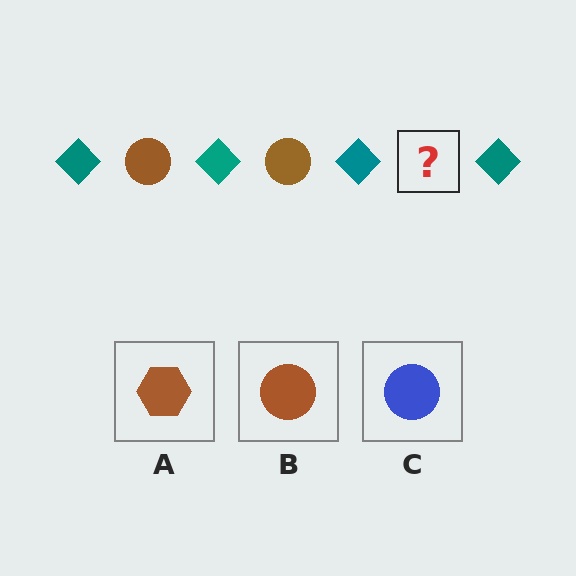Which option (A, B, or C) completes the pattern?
B.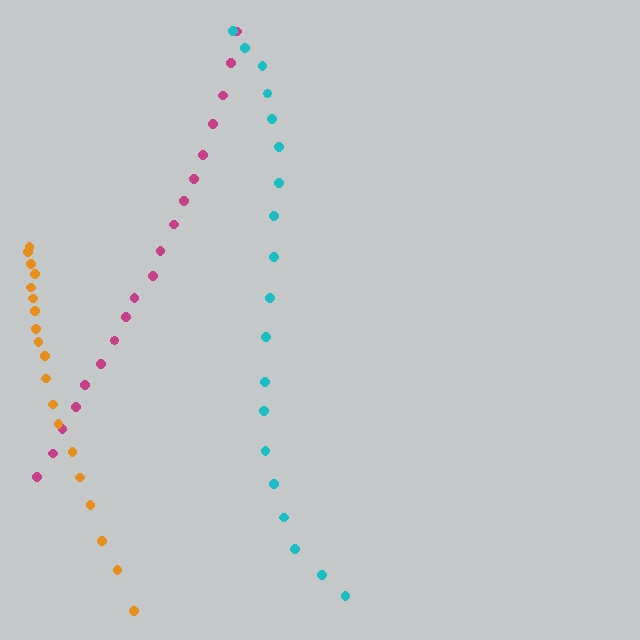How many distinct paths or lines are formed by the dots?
There are 3 distinct paths.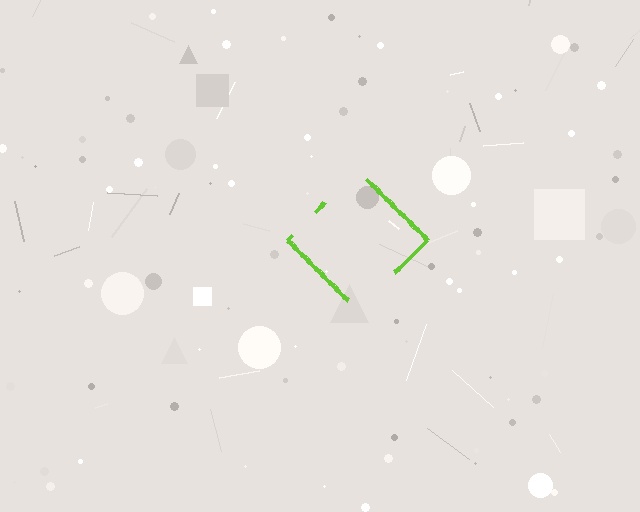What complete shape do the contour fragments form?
The contour fragments form a diamond.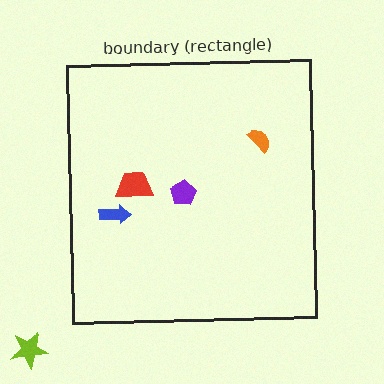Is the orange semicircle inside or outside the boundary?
Inside.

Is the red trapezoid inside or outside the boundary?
Inside.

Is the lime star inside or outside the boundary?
Outside.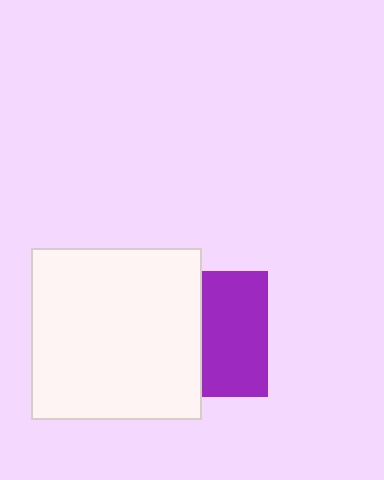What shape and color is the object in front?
The object in front is a white square.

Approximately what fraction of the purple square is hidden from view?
Roughly 48% of the purple square is hidden behind the white square.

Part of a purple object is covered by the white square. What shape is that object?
It is a square.